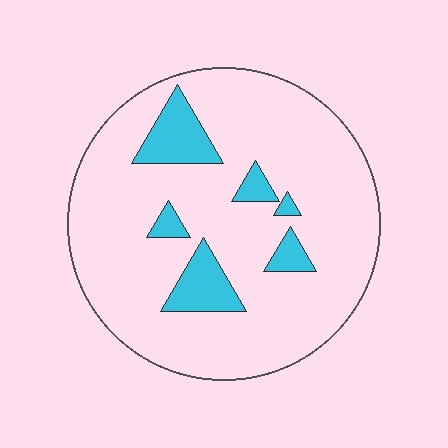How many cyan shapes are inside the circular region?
6.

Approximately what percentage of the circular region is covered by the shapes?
Approximately 15%.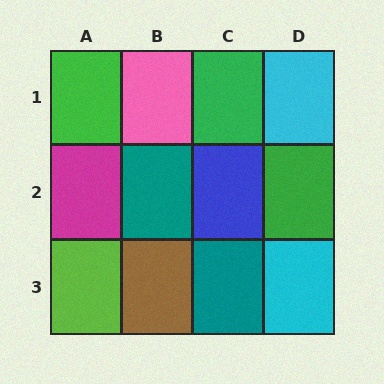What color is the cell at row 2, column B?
Teal.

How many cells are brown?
1 cell is brown.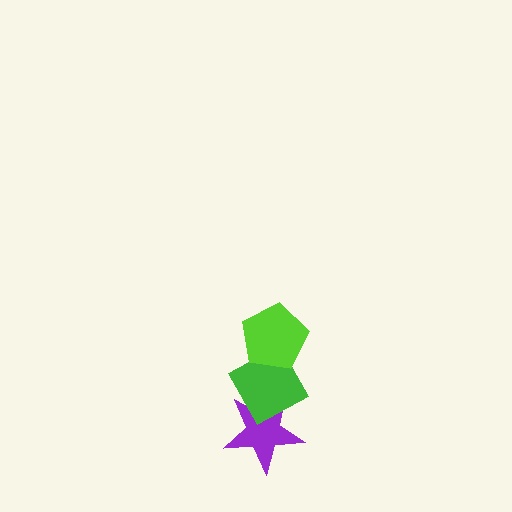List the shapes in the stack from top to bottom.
From top to bottom: the lime pentagon, the green diamond, the purple star.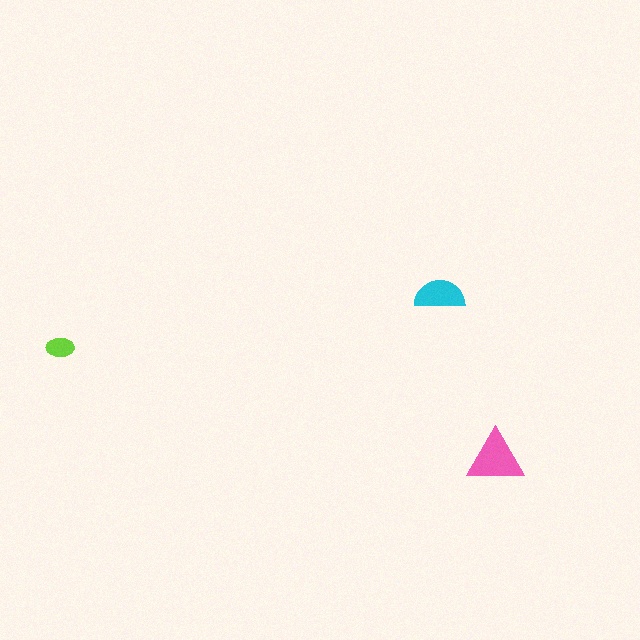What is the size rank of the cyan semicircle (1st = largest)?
2nd.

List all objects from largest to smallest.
The pink triangle, the cyan semicircle, the lime ellipse.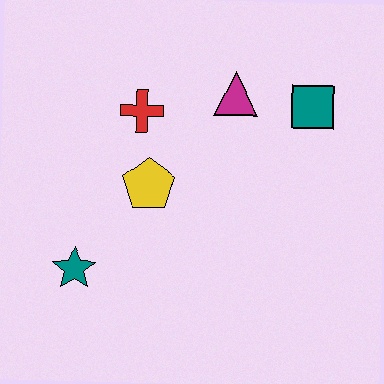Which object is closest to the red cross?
The yellow pentagon is closest to the red cross.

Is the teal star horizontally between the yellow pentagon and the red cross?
No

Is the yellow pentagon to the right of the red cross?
Yes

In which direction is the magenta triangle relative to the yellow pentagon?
The magenta triangle is above the yellow pentagon.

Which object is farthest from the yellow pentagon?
The teal square is farthest from the yellow pentagon.